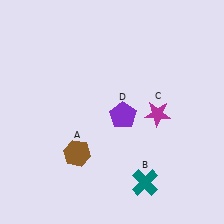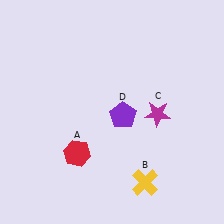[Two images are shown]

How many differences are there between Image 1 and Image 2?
There are 2 differences between the two images.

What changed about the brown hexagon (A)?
In Image 1, A is brown. In Image 2, it changed to red.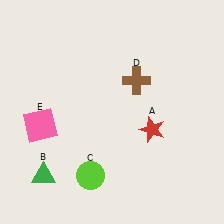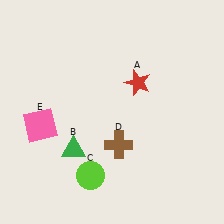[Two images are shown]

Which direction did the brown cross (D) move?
The brown cross (D) moved down.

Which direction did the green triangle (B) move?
The green triangle (B) moved right.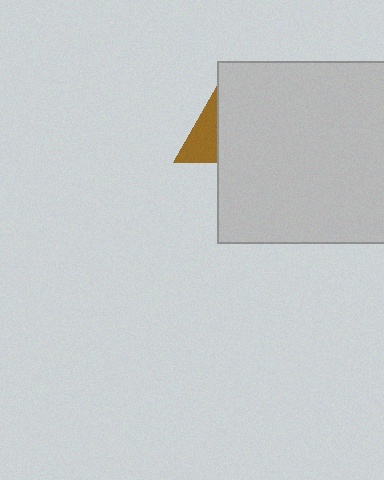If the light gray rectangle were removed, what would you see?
You would see the complete brown triangle.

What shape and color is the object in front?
The object in front is a light gray rectangle.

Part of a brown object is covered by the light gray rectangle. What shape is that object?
It is a triangle.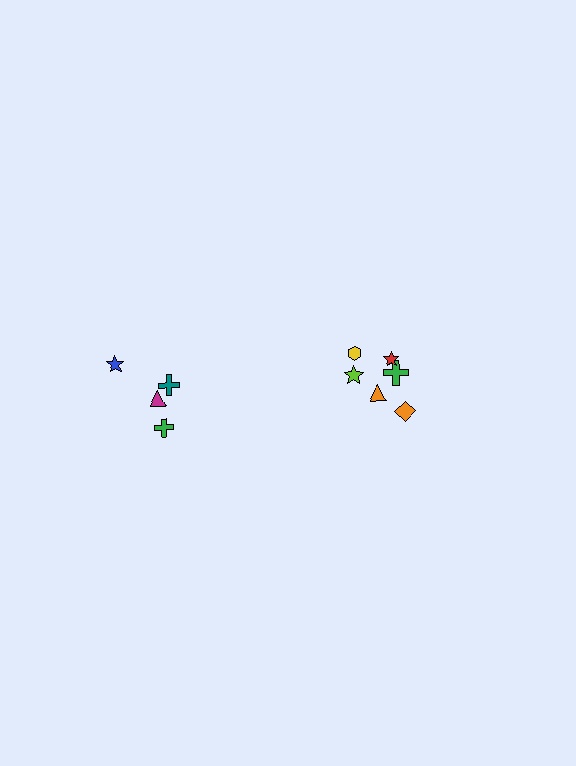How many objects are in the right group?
There are 6 objects.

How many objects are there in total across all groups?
There are 10 objects.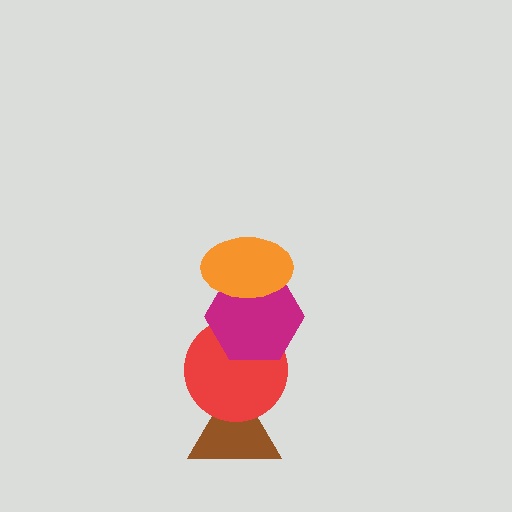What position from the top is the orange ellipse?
The orange ellipse is 1st from the top.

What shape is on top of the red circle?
The magenta hexagon is on top of the red circle.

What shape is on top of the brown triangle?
The red circle is on top of the brown triangle.